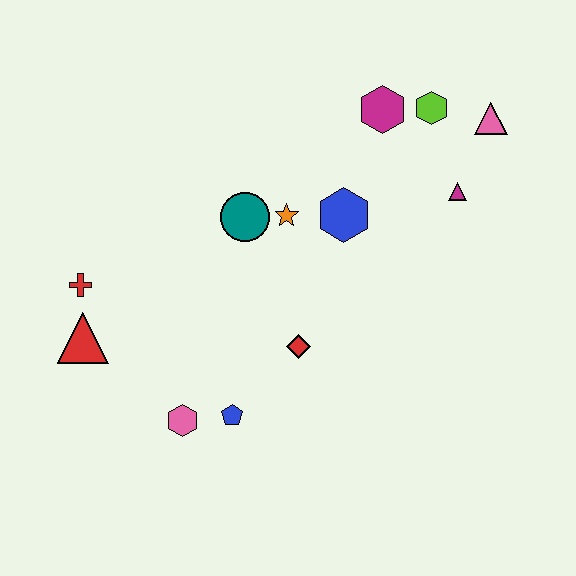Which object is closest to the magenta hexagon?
The lime hexagon is closest to the magenta hexagon.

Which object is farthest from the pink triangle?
The red triangle is farthest from the pink triangle.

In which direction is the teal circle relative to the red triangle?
The teal circle is to the right of the red triangle.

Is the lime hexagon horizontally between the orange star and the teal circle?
No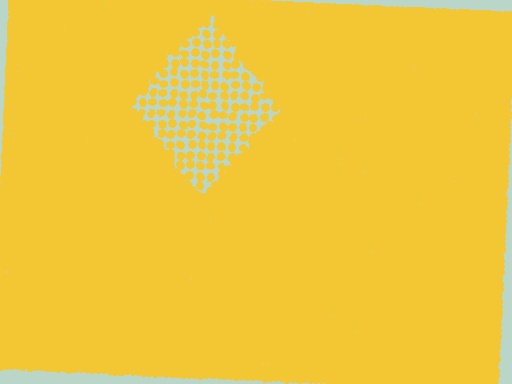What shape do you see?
I see a diamond.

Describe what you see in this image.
The image contains small yellow elements arranged at two different densities. A diamond-shaped region is visible where the elements are less densely packed than the surrounding area.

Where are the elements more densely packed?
The elements are more densely packed outside the diamond boundary.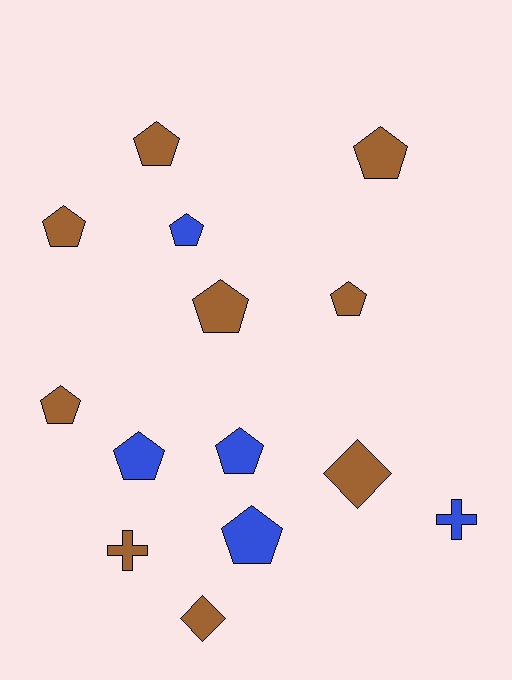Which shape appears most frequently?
Pentagon, with 10 objects.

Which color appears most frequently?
Brown, with 9 objects.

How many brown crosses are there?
There is 1 brown cross.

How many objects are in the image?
There are 14 objects.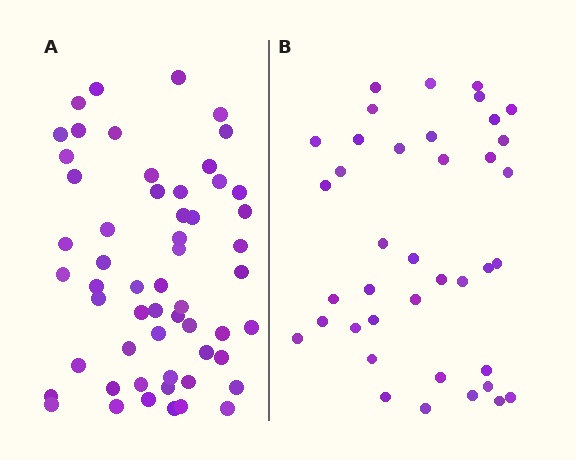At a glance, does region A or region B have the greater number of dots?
Region A (the left region) has more dots.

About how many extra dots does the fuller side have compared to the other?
Region A has approximately 15 more dots than region B.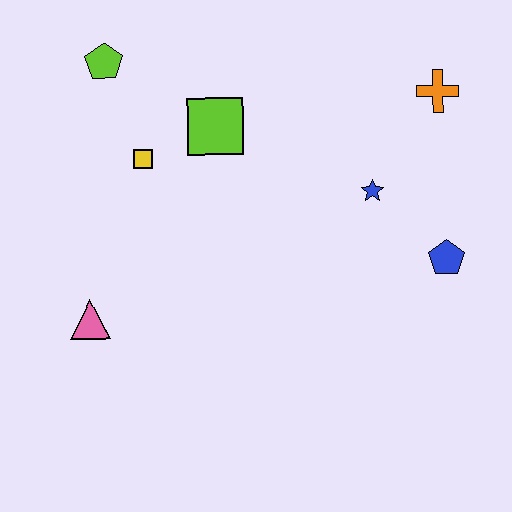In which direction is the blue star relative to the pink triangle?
The blue star is to the right of the pink triangle.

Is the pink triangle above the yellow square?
No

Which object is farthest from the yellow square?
The blue pentagon is farthest from the yellow square.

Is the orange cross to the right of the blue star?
Yes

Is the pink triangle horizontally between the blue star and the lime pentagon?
No